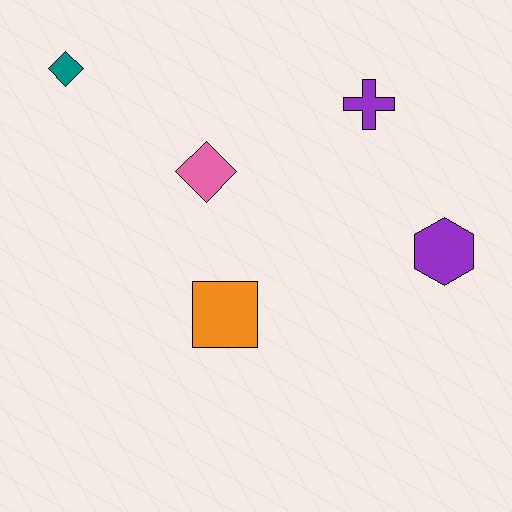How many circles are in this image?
There are no circles.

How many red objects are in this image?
There are no red objects.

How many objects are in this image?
There are 5 objects.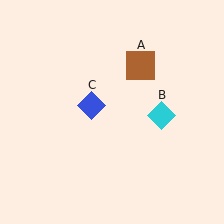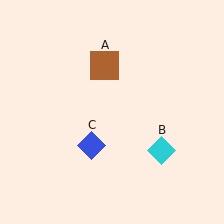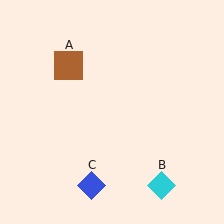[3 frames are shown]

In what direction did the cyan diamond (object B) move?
The cyan diamond (object B) moved down.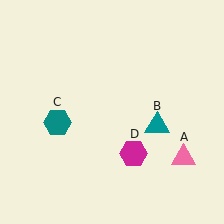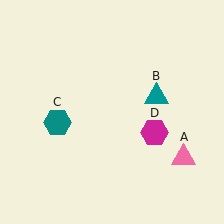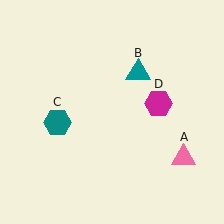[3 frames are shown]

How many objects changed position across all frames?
2 objects changed position: teal triangle (object B), magenta hexagon (object D).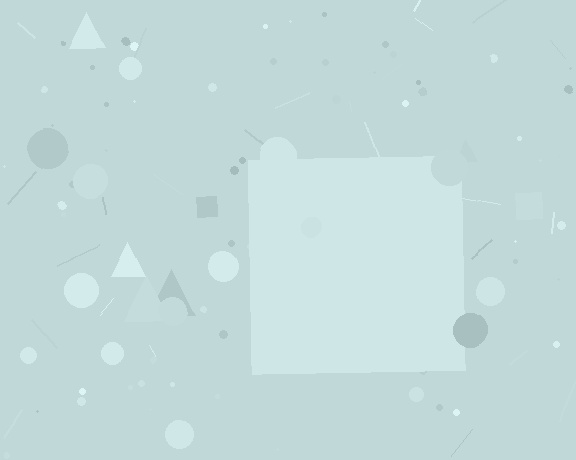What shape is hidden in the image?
A square is hidden in the image.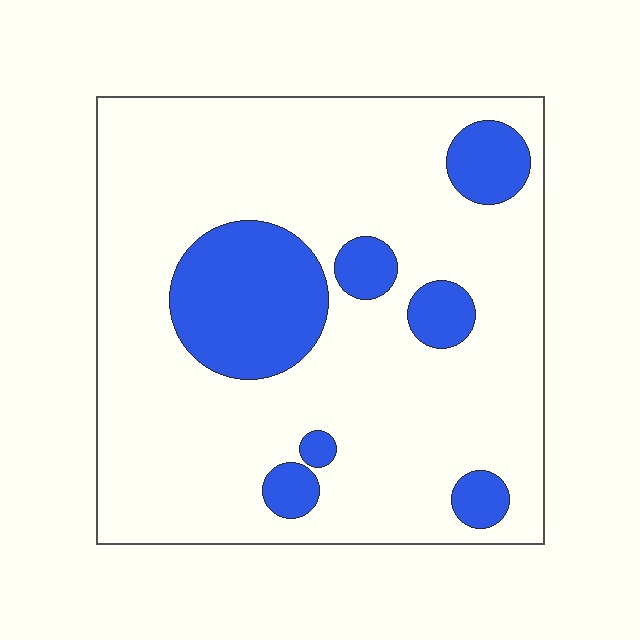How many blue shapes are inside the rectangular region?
7.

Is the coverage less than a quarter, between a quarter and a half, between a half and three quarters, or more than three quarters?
Less than a quarter.